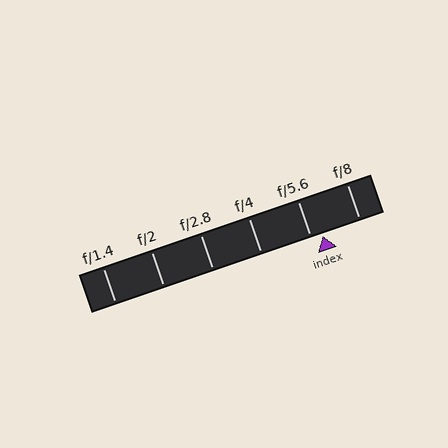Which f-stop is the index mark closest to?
The index mark is closest to f/5.6.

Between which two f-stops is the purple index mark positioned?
The index mark is between f/5.6 and f/8.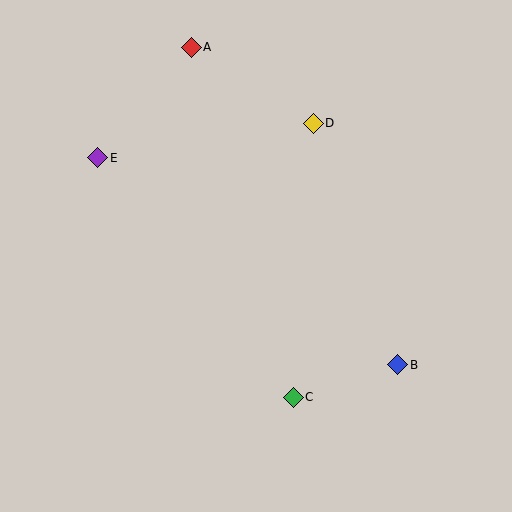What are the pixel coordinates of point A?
Point A is at (191, 47).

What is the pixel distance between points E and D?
The distance between E and D is 219 pixels.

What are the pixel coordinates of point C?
Point C is at (293, 397).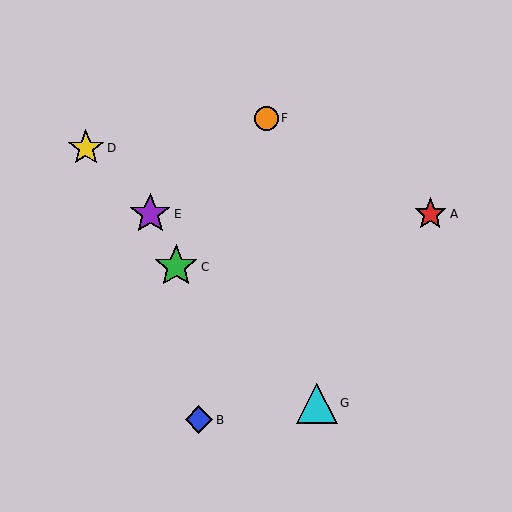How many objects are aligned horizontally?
2 objects (A, E) are aligned horizontally.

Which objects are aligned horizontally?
Objects A, E are aligned horizontally.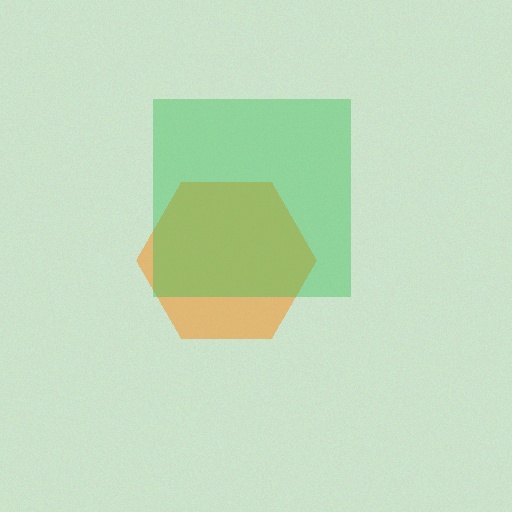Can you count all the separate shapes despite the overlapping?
Yes, there are 2 separate shapes.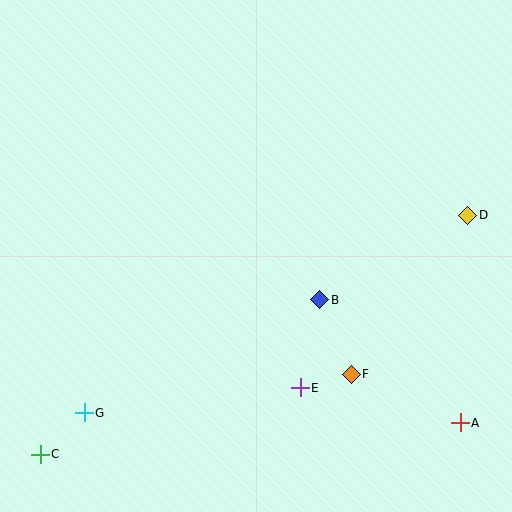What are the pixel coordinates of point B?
Point B is at (320, 300).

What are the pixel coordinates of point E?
Point E is at (300, 388).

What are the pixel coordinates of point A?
Point A is at (460, 423).